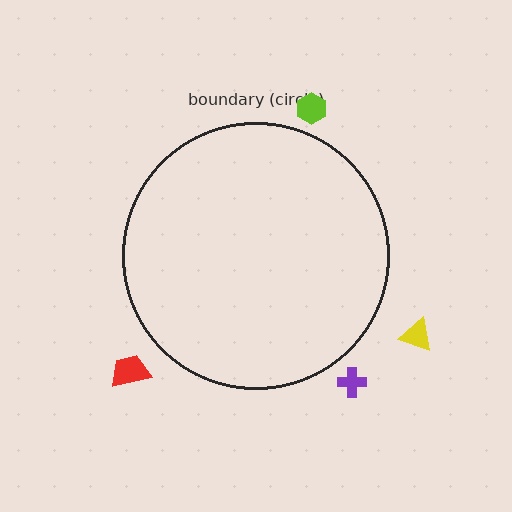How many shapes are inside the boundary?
0 inside, 4 outside.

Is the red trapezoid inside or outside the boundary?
Outside.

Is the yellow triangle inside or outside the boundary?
Outside.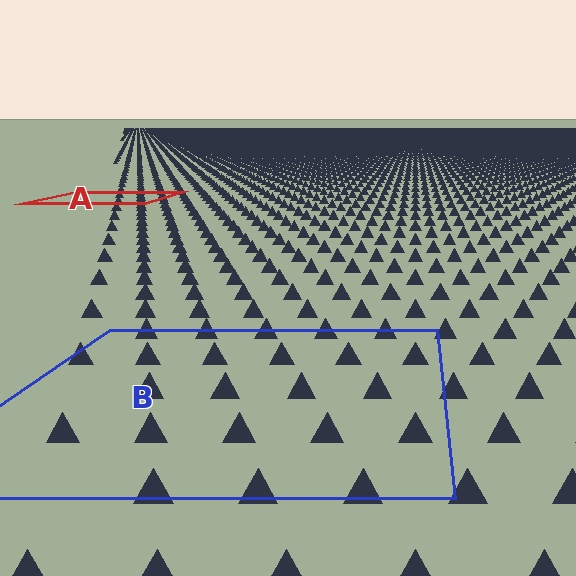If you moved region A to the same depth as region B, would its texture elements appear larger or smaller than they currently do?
They would appear larger. At a closer depth, the same texture elements are projected at a bigger on-screen size.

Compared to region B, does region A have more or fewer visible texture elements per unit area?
Region A has more texture elements per unit area — they are packed more densely because it is farther away.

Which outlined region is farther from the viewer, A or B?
Region A is farther from the viewer — the texture elements inside it appear smaller and more densely packed.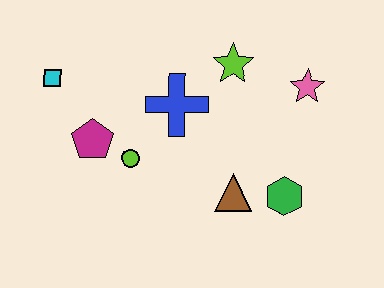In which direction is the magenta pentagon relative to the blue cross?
The magenta pentagon is to the left of the blue cross.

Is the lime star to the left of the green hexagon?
Yes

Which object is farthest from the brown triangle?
The cyan square is farthest from the brown triangle.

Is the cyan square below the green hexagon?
No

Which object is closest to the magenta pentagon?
The lime circle is closest to the magenta pentagon.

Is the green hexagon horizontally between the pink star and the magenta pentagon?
Yes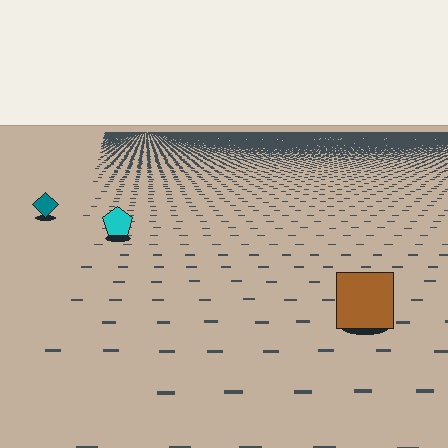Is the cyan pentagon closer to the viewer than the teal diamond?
Yes. The cyan pentagon is closer — you can tell from the texture gradient: the ground texture is coarser near it.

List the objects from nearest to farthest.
From nearest to farthest: the brown square, the cyan pentagon, the teal diamond.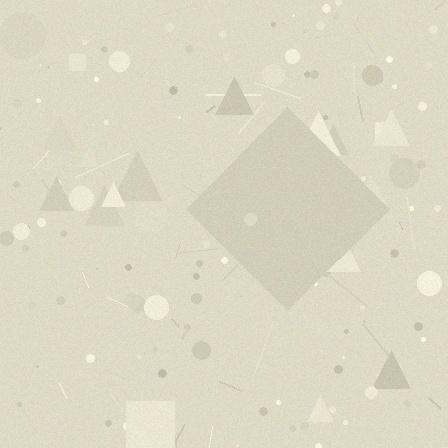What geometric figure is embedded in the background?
A diamond is embedded in the background.